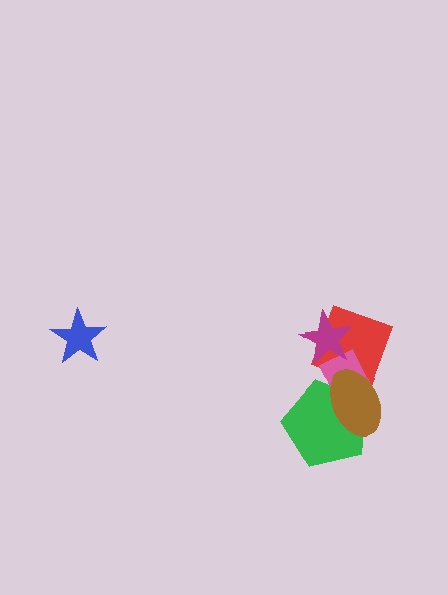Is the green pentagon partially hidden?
Yes, it is partially covered by another shape.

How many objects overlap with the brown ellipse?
3 objects overlap with the brown ellipse.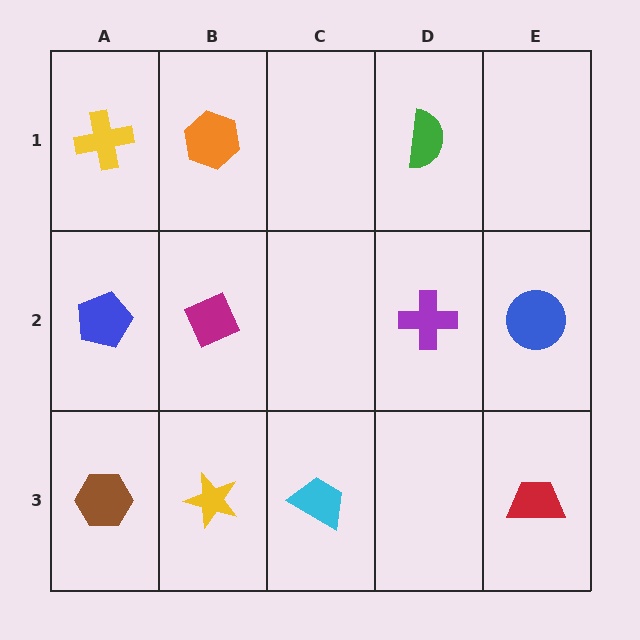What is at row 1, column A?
A yellow cross.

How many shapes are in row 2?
4 shapes.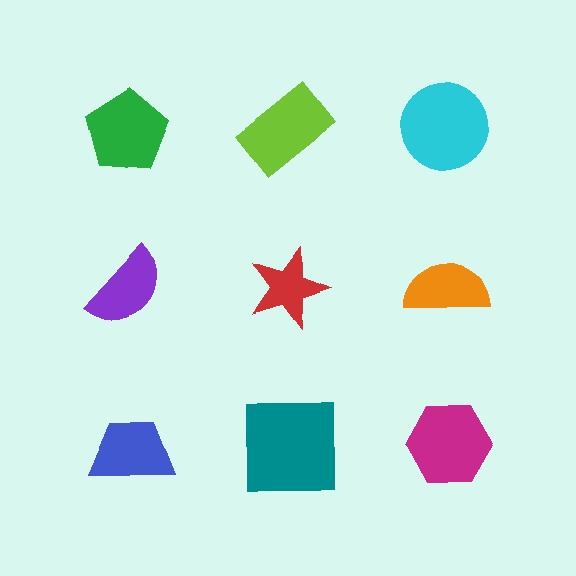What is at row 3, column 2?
A teal square.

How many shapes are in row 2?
3 shapes.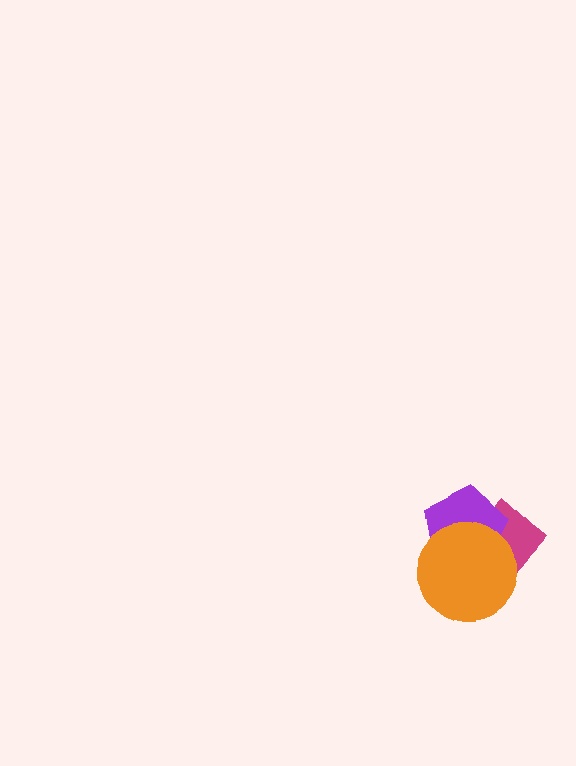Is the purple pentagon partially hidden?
Yes, it is partially covered by another shape.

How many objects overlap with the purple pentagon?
2 objects overlap with the purple pentagon.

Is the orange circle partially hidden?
No, no other shape covers it.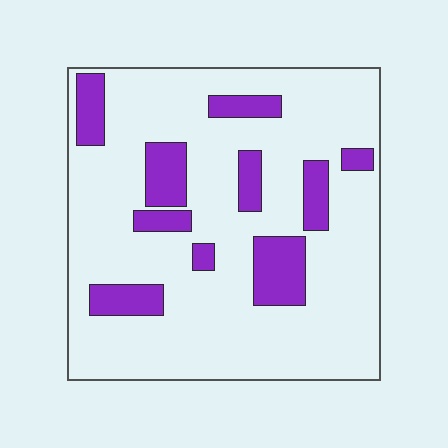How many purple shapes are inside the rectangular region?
10.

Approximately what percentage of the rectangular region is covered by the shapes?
Approximately 20%.